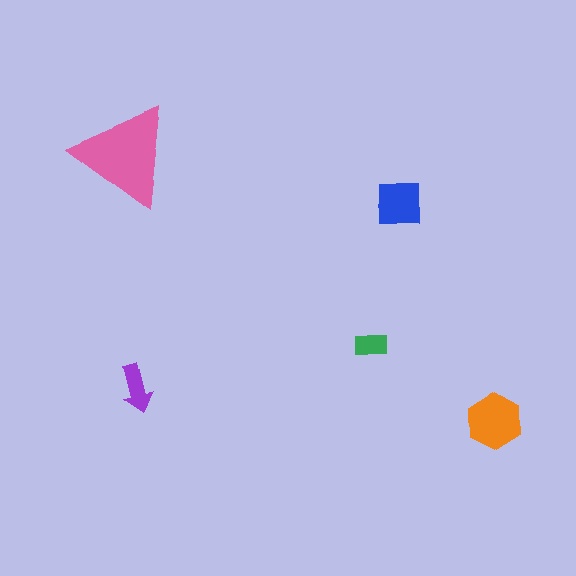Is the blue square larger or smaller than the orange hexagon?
Smaller.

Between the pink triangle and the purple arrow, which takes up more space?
The pink triangle.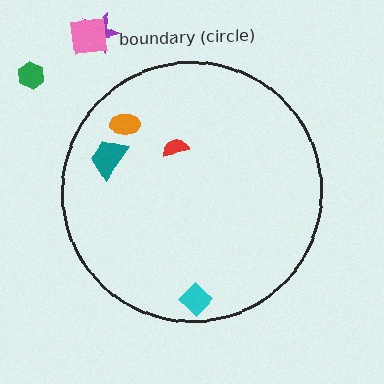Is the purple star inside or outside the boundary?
Outside.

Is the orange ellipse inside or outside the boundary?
Inside.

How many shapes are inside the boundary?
4 inside, 3 outside.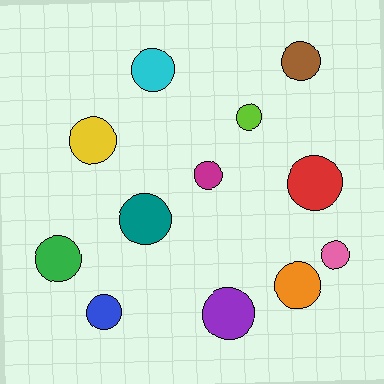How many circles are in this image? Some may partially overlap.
There are 12 circles.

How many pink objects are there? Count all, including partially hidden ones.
There is 1 pink object.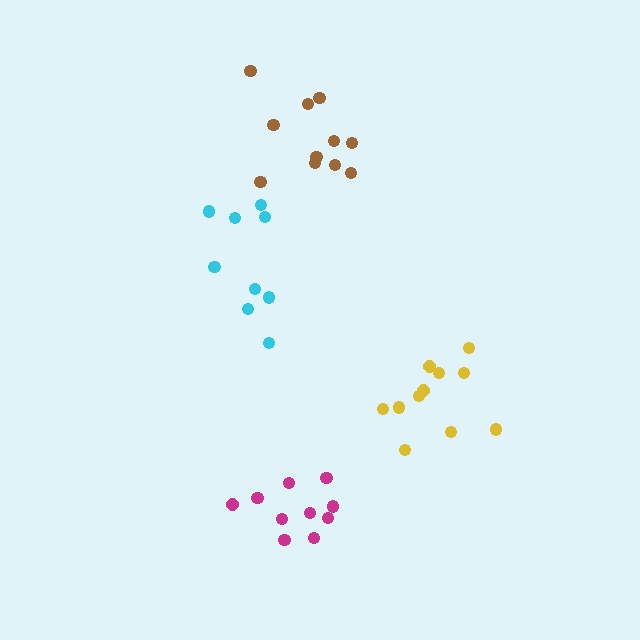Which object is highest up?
The brown cluster is topmost.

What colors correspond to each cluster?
The clusters are colored: yellow, magenta, cyan, brown.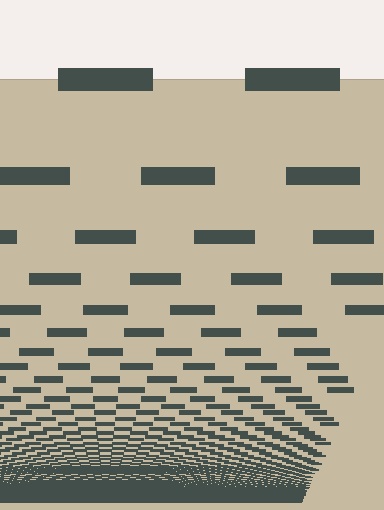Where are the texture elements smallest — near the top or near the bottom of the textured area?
Near the bottom.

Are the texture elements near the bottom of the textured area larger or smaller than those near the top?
Smaller. The gradient is inverted — elements near the bottom are smaller and denser.